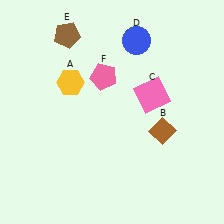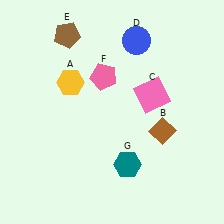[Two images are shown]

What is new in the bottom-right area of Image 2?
A teal hexagon (G) was added in the bottom-right area of Image 2.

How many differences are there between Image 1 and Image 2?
There is 1 difference between the two images.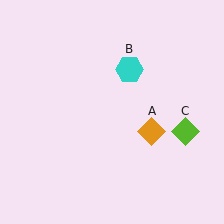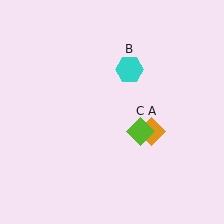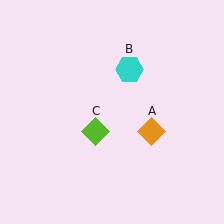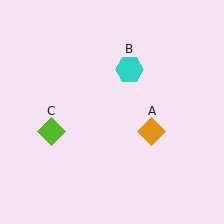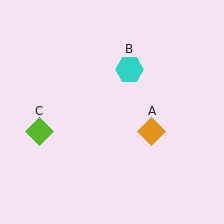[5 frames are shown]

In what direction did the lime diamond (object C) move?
The lime diamond (object C) moved left.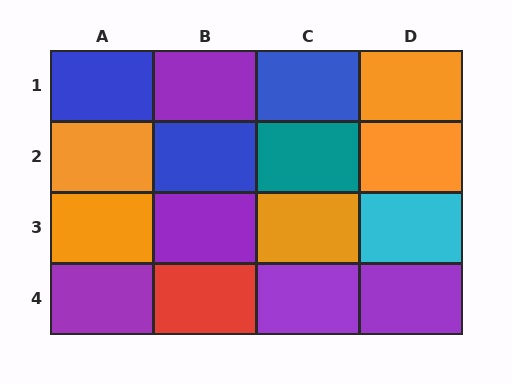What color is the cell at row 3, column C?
Orange.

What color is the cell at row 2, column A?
Orange.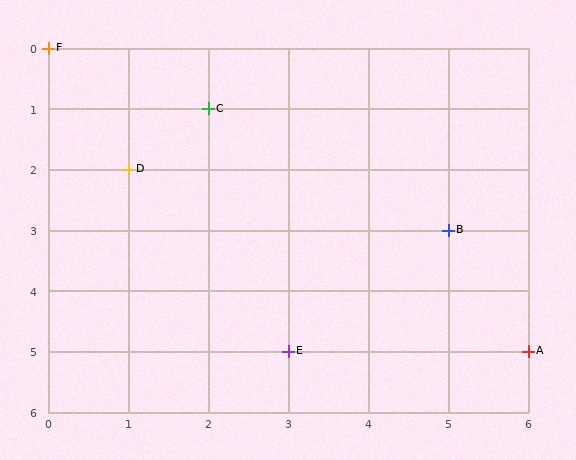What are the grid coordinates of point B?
Point B is at grid coordinates (5, 3).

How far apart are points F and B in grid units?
Points F and B are 5 columns and 3 rows apart (about 5.8 grid units diagonally).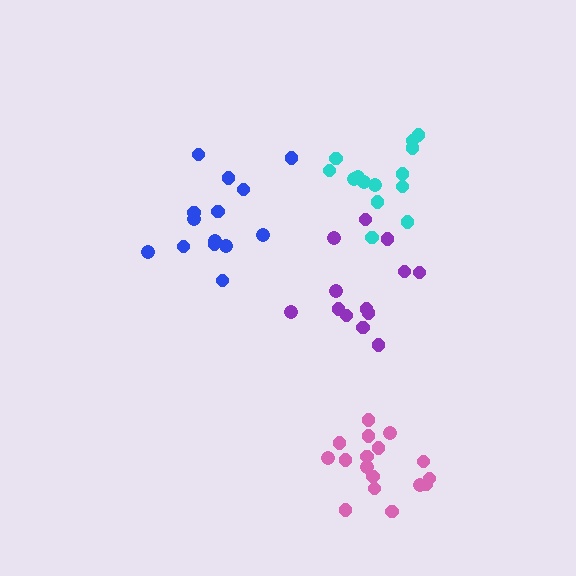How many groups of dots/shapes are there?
There are 4 groups.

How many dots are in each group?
Group 1: 14 dots, Group 2: 14 dots, Group 3: 17 dots, Group 4: 13 dots (58 total).